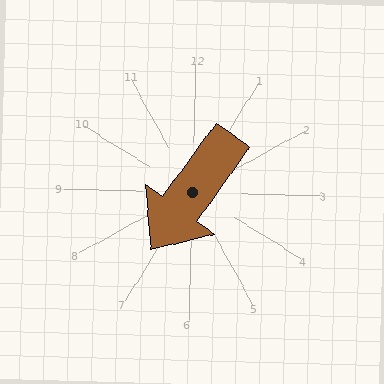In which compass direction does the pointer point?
Southwest.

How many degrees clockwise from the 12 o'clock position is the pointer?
Approximately 214 degrees.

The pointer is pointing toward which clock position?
Roughly 7 o'clock.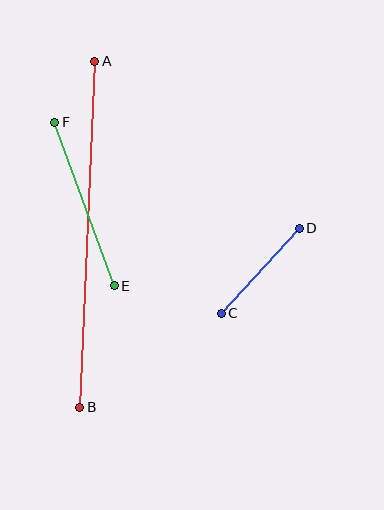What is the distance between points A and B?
The distance is approximately 346 pixels.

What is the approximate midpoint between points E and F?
The midpoint is at approximately (85, 204) pixels.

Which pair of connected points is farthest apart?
Points A and B are farthest apart.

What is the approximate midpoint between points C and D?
The midpoint is at approximately (260, 271) pixels.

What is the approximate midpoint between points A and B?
The midpoint is at approximately (87, 234) pixels.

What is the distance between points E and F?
The distance is approximately 174 pixels.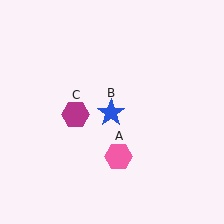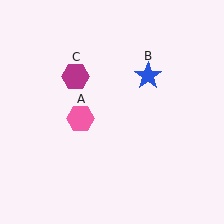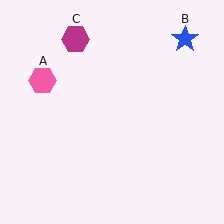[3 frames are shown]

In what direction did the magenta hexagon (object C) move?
The magenta hexagon (object C) moved up.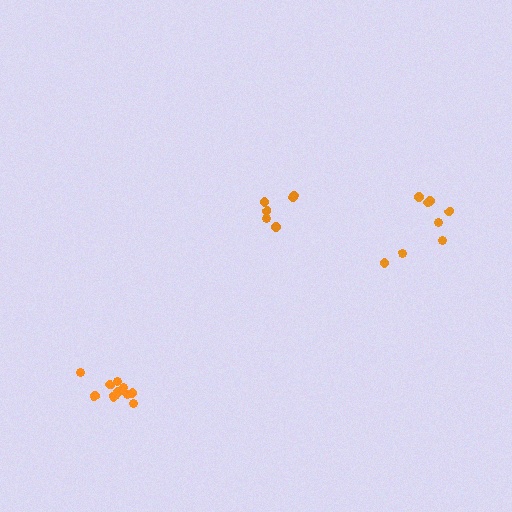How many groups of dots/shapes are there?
There are 3 groups.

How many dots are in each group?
Group 1: 8 dots, Group 2: 6 dots, Group 3: 11 dots (25 total).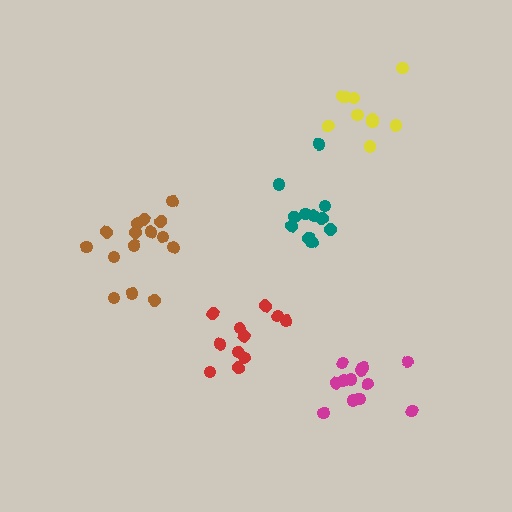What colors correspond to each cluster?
The clusters are colored: brown, teal, yellow, magenta, red.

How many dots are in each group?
Group 1: 15 dots, Group 2: 12 dots, Group 3: 10 dots, Group 4: 12 dots, Group 5: 11 dots (60 total).